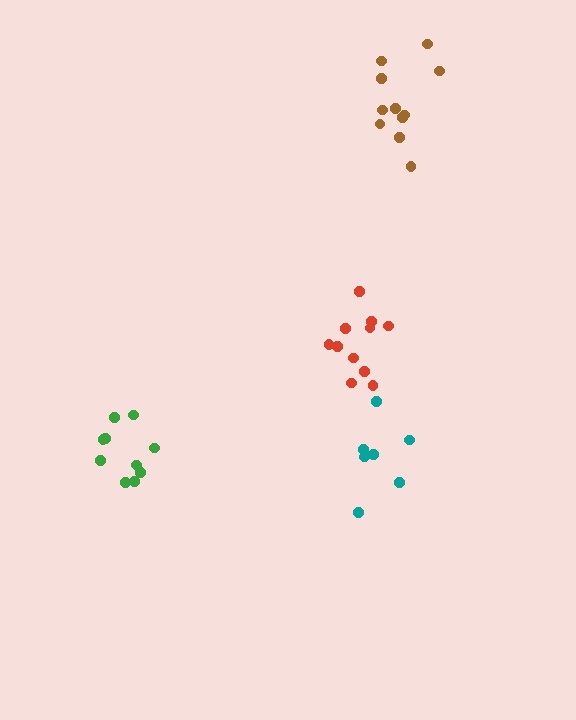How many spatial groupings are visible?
There are 4 spatial groupings.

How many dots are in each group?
Group 1: 11 dots, Group 2: 7 dots, Group 3: 11 dots, Group 4: 10 dots (39 total).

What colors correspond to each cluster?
The clusters are colored: brown, teal, red, green.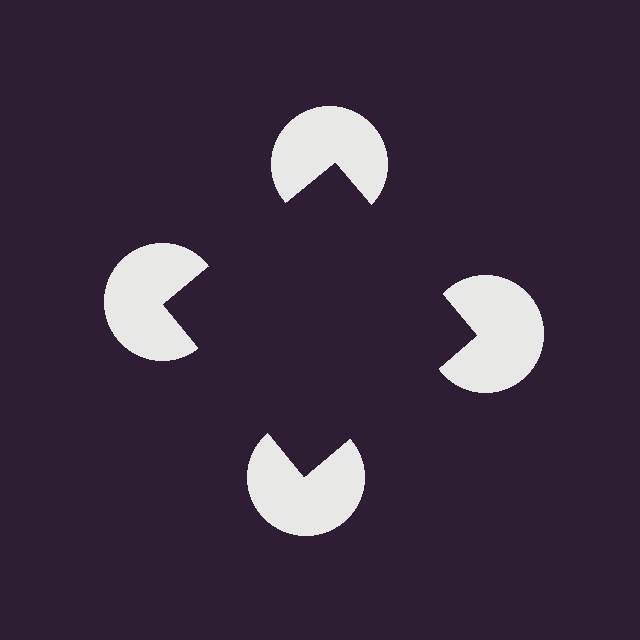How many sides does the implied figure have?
4 sides.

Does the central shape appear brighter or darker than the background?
It typically appears slightly darker than the background, even though no actual brightness change is drawn.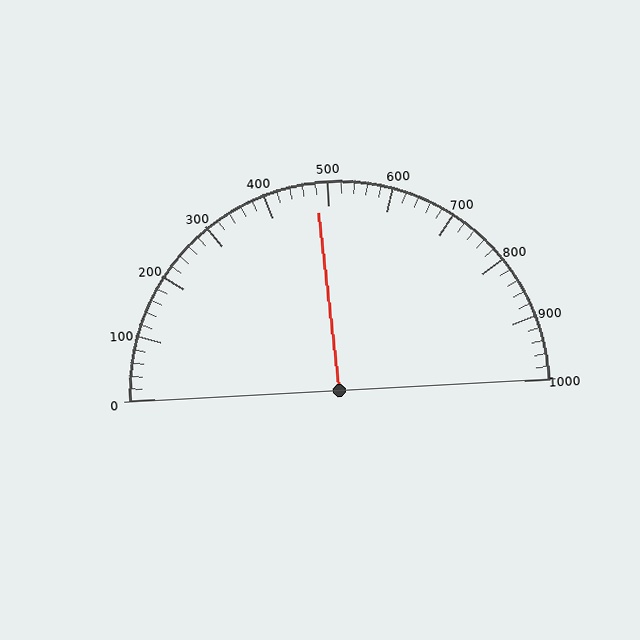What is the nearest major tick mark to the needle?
The nearest major tick mark is 500.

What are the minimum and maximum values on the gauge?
The gauge ranges from 0 to 1000.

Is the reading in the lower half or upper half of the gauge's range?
The reading is in the lower half of the range (0 to 1000).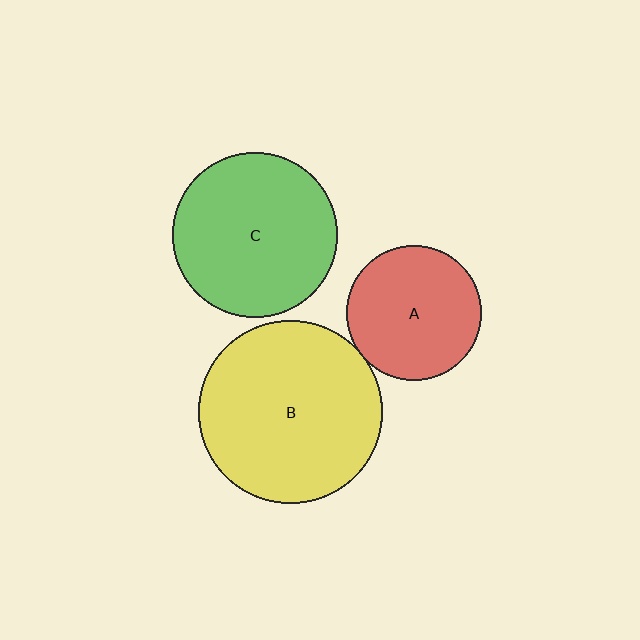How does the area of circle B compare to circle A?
Approximately 1.9 times.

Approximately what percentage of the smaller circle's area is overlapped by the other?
Approximately 5%.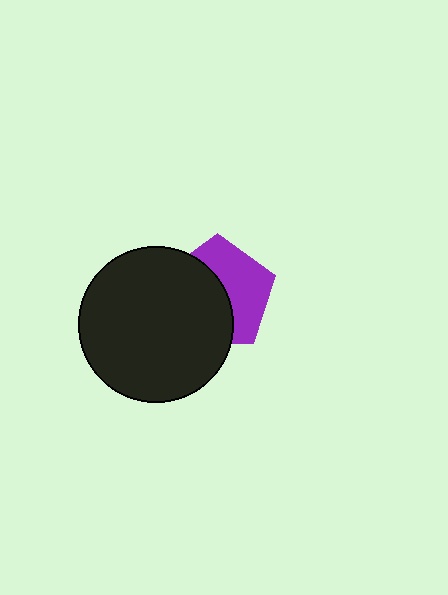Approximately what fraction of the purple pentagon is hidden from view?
Roughly 53% of the purple pentagon is hidden behind the black circle.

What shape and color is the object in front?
The object in front is a black circle.